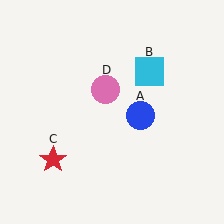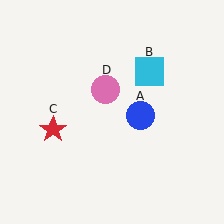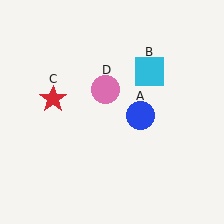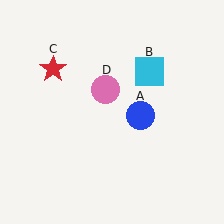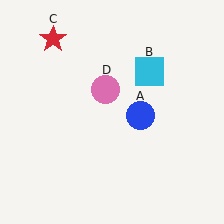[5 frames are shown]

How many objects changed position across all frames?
1 object changed position: red star (object C).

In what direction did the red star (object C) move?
The red star (object C) moved up.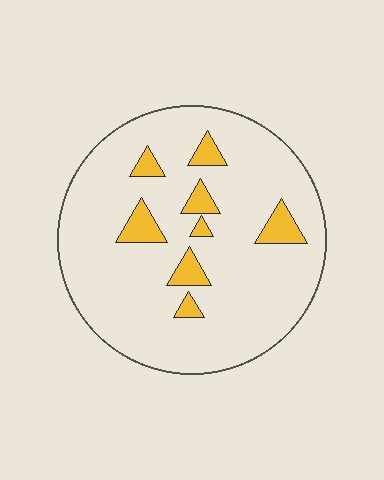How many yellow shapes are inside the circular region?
8.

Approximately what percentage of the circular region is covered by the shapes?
Approximately 10%.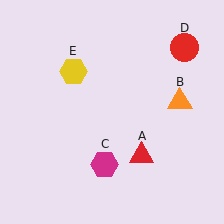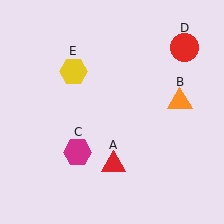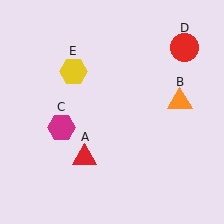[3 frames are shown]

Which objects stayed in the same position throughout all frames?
Orange triangle (object B) and red circle (object D) and yellow hexagon (object E) remained stationary.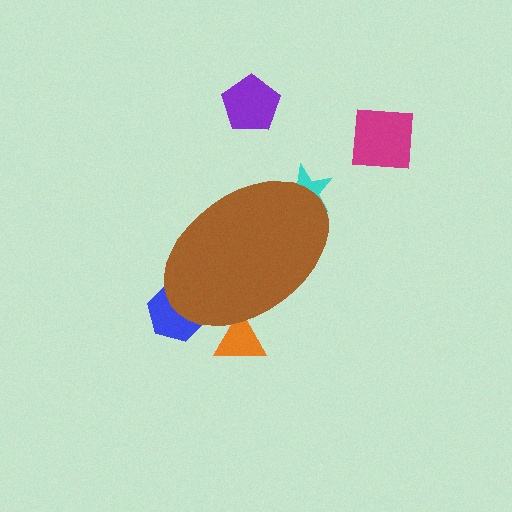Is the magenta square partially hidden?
No, the magenta square is fully visible.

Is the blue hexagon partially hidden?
Yes, the blue hexagon is partially hidden behind the brown ellipse.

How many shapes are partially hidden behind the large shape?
3 shapes are partially hidden.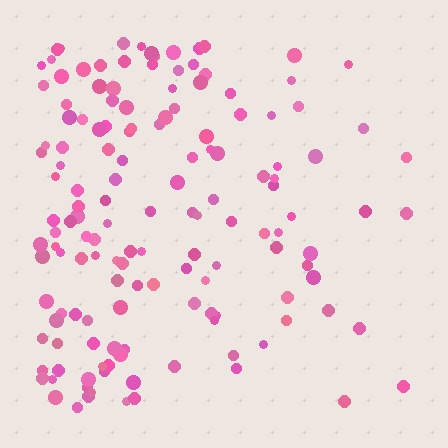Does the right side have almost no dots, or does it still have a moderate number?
Still a moderate number, just noticeably fewer than the left.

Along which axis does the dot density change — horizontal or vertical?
Horizontal.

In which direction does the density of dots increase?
From right to left, with the left side densest.